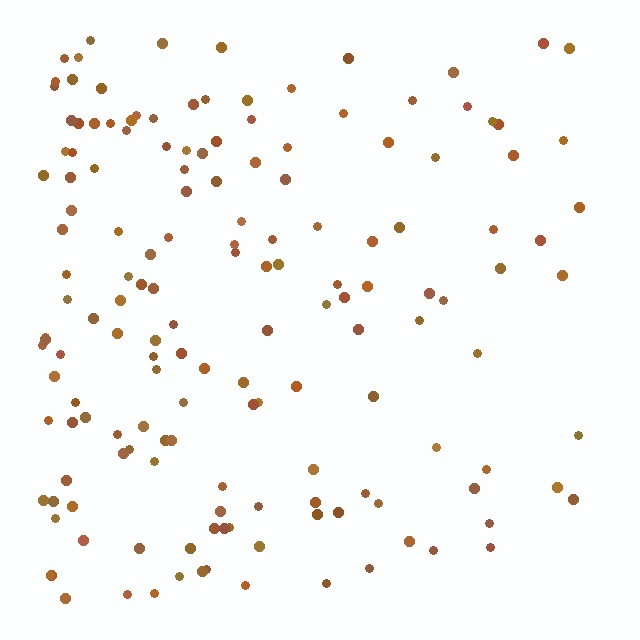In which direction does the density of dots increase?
From right to left, with the left side densest.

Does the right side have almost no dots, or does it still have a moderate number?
Still a moderate number, just noticeably fewer than the left.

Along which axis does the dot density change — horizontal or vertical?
Horizontal.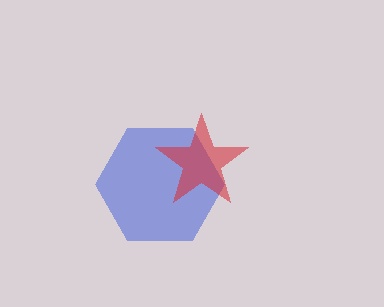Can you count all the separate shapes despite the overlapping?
Yes, there are 2 separate shapes.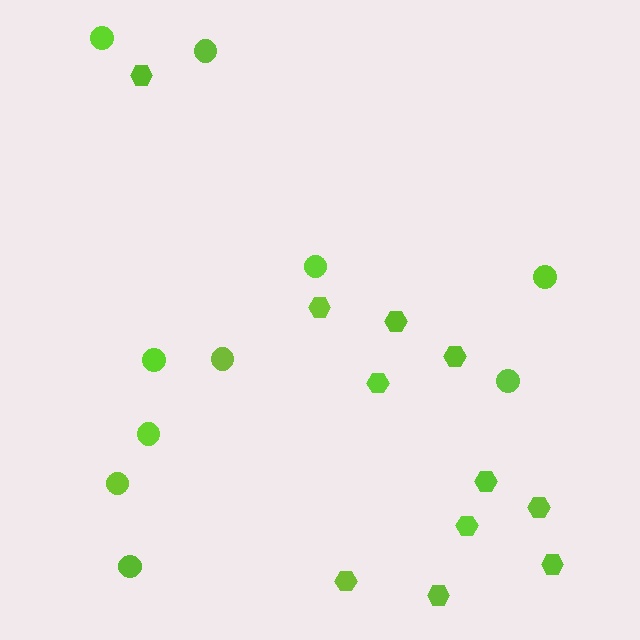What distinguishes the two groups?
There are 2 groups: one group of hexagons (11) and one group of circles (10).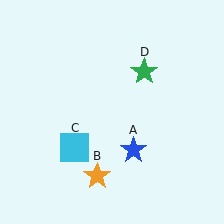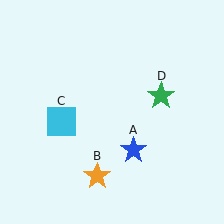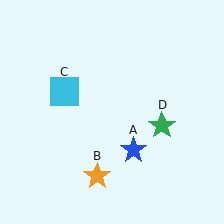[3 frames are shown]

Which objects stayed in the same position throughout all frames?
Blue star (object A) and orange star (object B) remained stationary.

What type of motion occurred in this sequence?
The cyan square (object C), green star (object D) rotated clockwise around the center of the scene.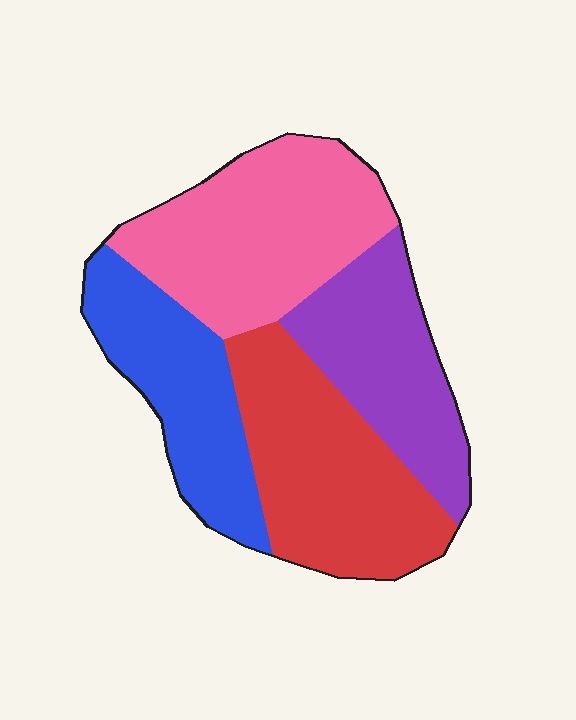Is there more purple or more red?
Red.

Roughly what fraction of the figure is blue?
Blue takes up about one fifth (1/5) of the figure.